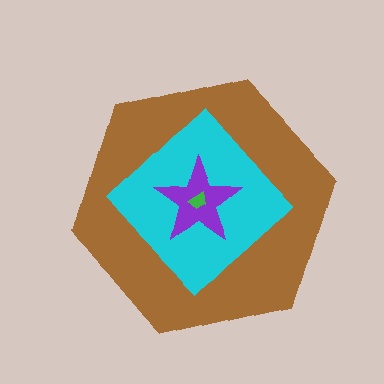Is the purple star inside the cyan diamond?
Yes.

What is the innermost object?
The green trapezoid.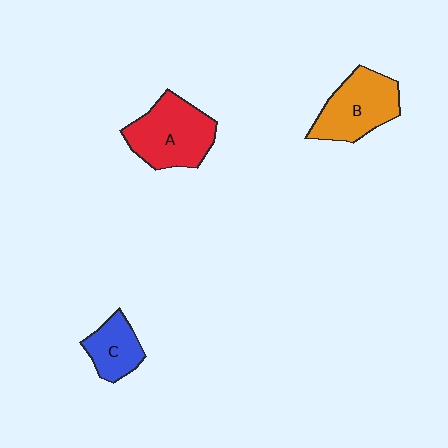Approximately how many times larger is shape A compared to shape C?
Approximately 1.8 times.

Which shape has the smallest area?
Shape C (blue).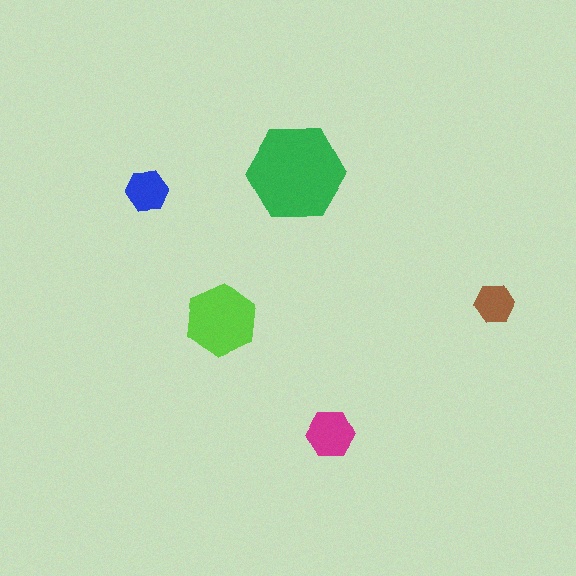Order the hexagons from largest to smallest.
the green one, the lime one, the magenta one, the blue one, the brown one.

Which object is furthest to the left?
The blue hexagon is leftmost.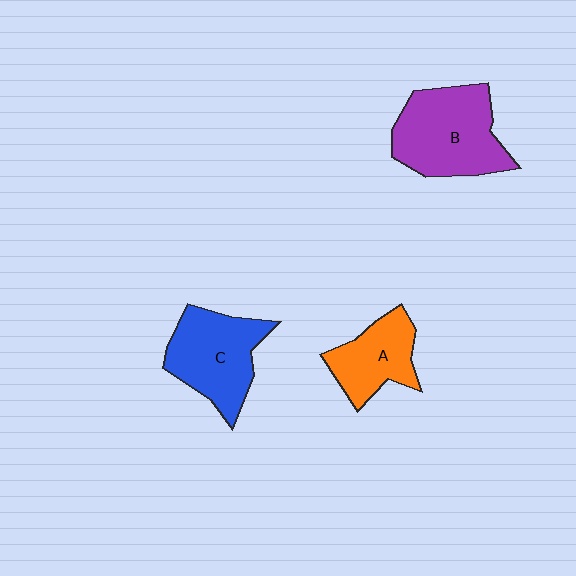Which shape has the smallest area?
Shape A (orange).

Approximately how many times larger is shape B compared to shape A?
Approximately 1.6 times.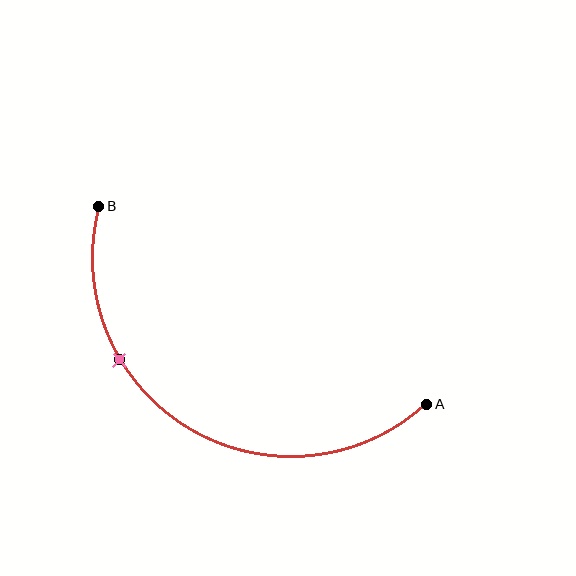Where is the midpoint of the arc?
The arc midpoint is the point on the curve farthest from the straight line joining A and B. It sits below that line.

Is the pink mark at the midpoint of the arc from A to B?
No. The pink mark lies on the arc but is closer to endpoint B. The arc midpoint would be at the point on the curve equidistant along the arc from both A and B.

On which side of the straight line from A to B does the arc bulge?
The arc bulges below the straight line connecting A and B.